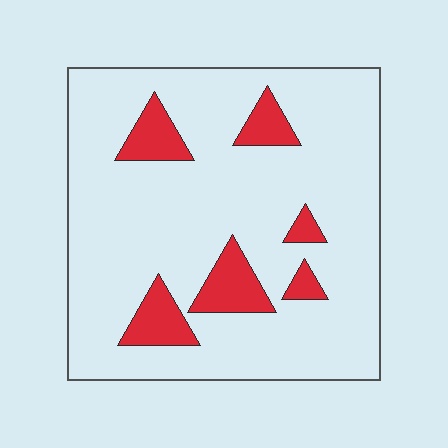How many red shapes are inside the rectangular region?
6.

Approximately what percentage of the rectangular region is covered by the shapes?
Approximately 15%.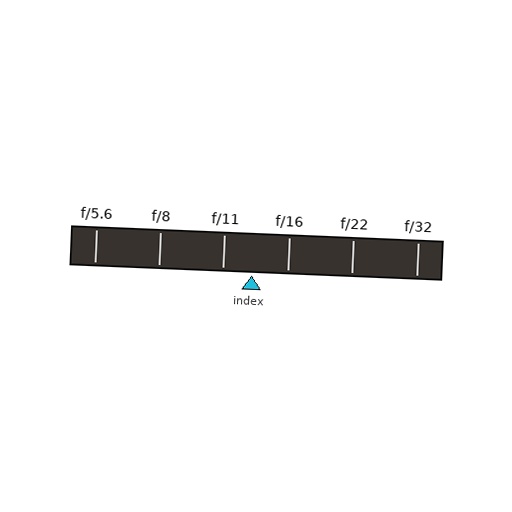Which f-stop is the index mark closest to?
The index mark is closest to f/11.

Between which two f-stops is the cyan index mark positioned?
The index mark is between f/11 and f/16.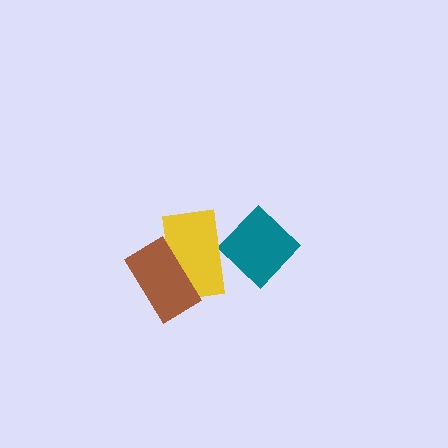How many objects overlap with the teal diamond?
0 objects overlap with the teal diamond.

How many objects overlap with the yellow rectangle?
1 object overlaps with the yellow rectangle.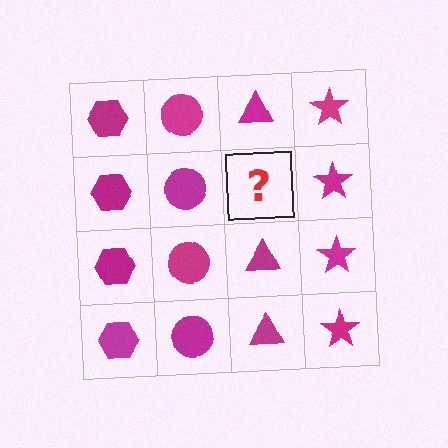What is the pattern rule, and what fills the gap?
The rule is that each column has a consistent shape. The gap should be filled with a magenta triangle.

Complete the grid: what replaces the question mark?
The question mark should be replaced with a magenta triangle.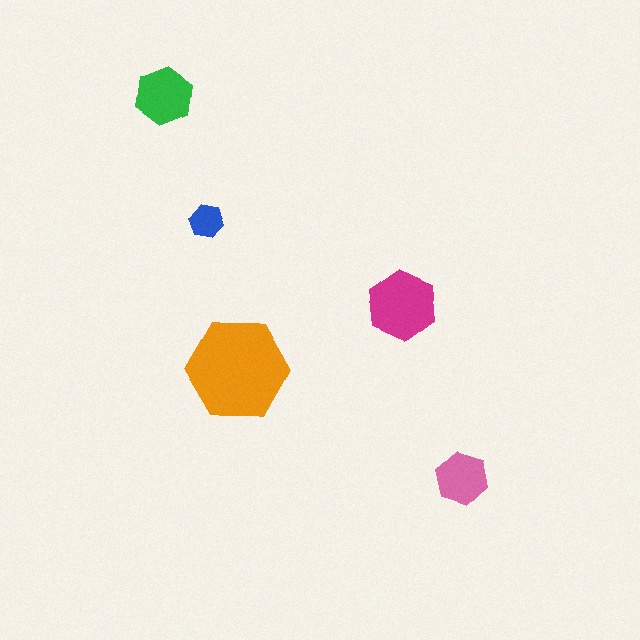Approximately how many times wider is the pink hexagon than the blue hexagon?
About 1.5 times wider.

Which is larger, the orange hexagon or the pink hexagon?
The orange one.